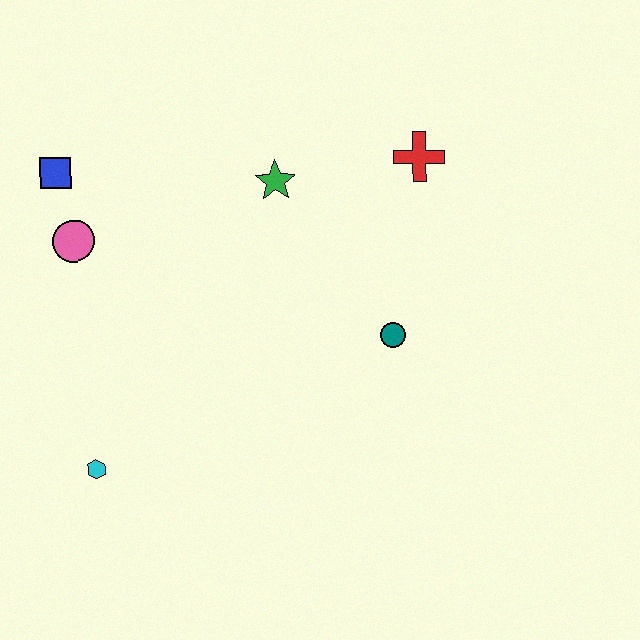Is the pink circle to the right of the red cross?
No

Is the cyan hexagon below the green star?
Yes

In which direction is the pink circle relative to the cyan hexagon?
The pink circle is above the cyan hexagon.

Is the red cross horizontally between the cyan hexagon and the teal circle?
No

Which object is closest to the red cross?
The green star is closest to the red cross.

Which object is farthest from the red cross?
The cyan hexagon is farthest from the red cross.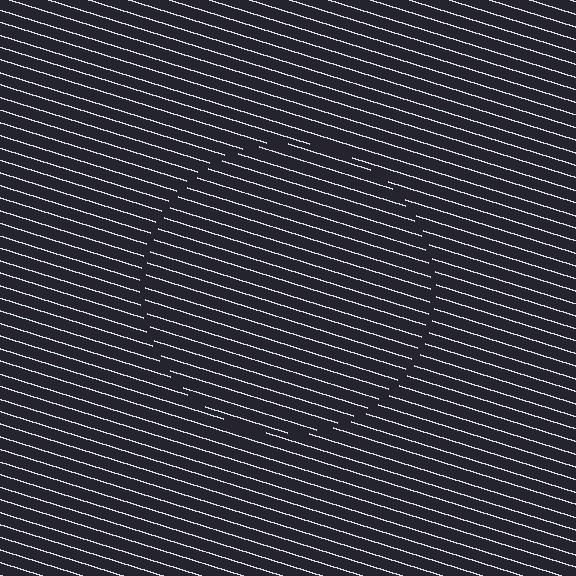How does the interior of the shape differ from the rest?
The interior of the shape contains the same grating, shifted by half a period — the contour is defined by the phase discontinuity where line-ends from the inner and outer gratings abut.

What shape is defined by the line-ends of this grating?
An illusory circle. The interior of the shape contains the same grating, shifted by half a period — the contour is defined by the phase discontinuity where line-ends from the inner and outer gratings abut.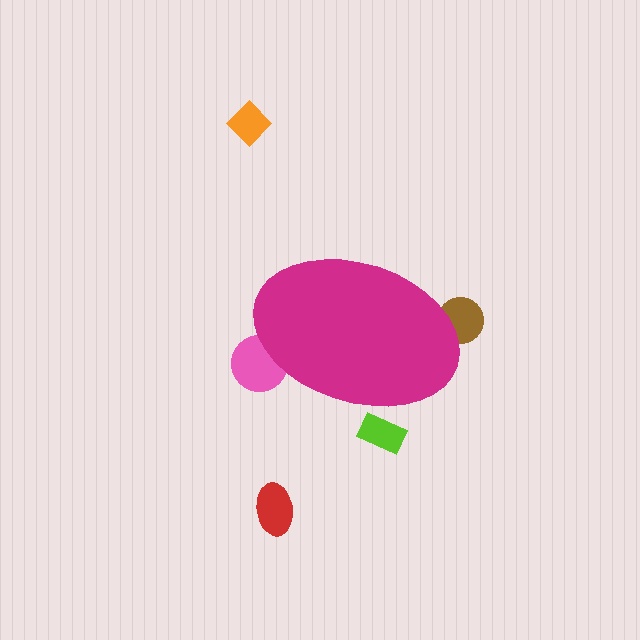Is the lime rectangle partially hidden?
Yes, the lime rectangle is partially hidden behind the magenta ellipse.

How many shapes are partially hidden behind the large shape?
3 shapes are partially hidden.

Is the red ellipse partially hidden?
No, the red ellipse is fully visible.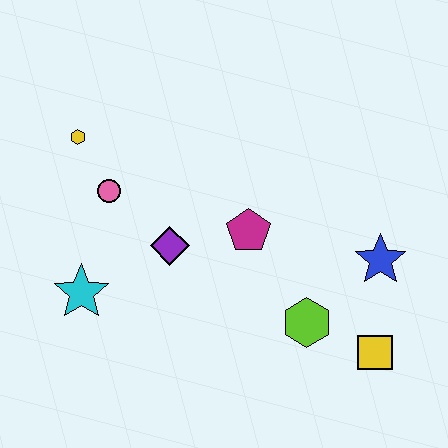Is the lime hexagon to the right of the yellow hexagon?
Yes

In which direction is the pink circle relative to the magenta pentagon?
The pink circle is to the left of the magenta pentagon.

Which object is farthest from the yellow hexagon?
The yellow square is farthest from the yellow hexagon.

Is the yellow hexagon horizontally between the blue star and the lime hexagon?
No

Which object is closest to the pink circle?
The yellow hexagon is closest to the pink circle.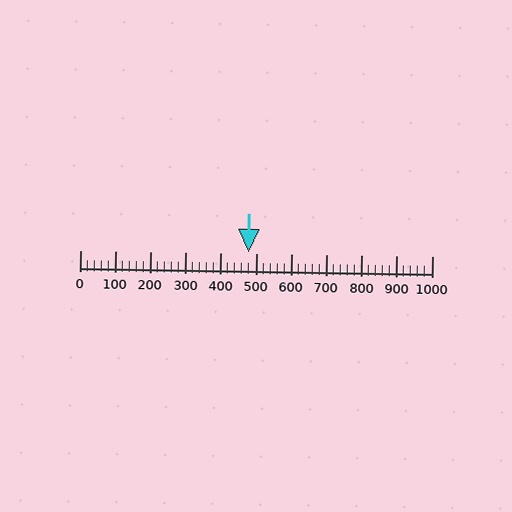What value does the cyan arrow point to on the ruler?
The cyan arrow points to approximately 480.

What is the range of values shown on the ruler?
The ruler shows values from 0 to 1000.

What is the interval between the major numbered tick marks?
The major tick marks are spaced 100 units apart.